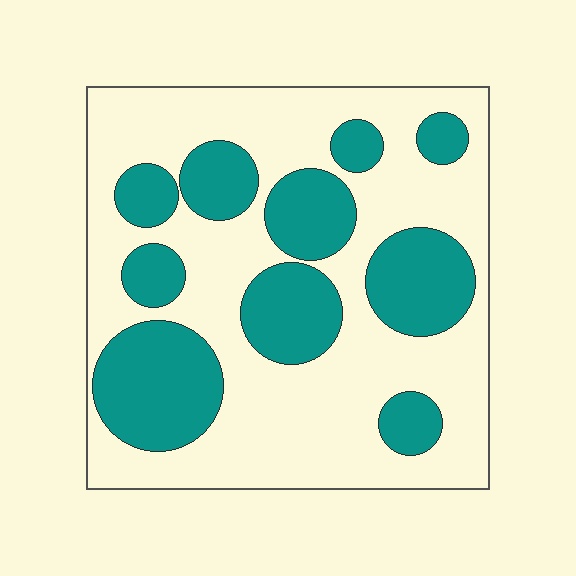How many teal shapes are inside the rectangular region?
10.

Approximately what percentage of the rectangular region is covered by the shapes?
Approximately 35%.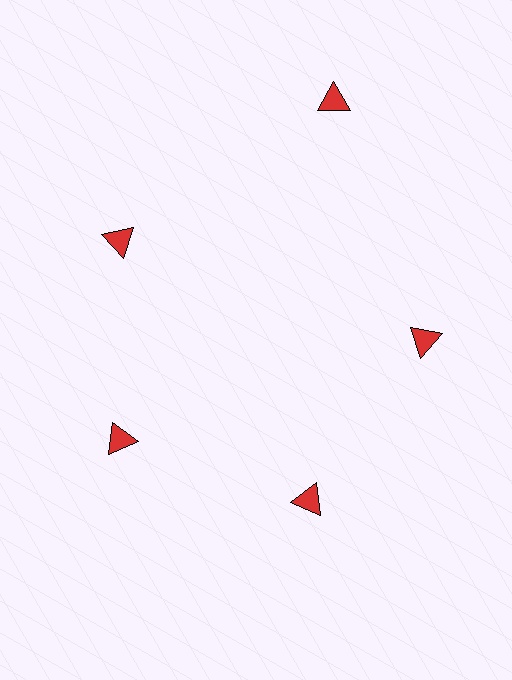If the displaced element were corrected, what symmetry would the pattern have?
It would have 5-fold rotational symmetry — the pattern would map onto itself every 72 degrees.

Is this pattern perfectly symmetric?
No. The 5 red triangles are arranged in a ring, but one element near the 1 o'clock position is pushed outward from the center, breaking the 5-fold rotational symmetry.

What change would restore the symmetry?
The symmetry would be restored by moving it inward, back onto the ring so that all 5 triangles sit at equal angles and equal distance from the center.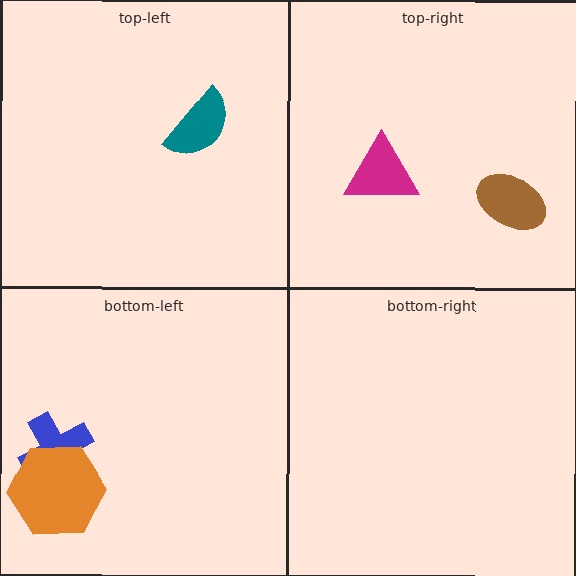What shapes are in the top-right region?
The magenta triangle, the brown ellipse.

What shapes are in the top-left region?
The teal semicircle.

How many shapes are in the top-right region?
2.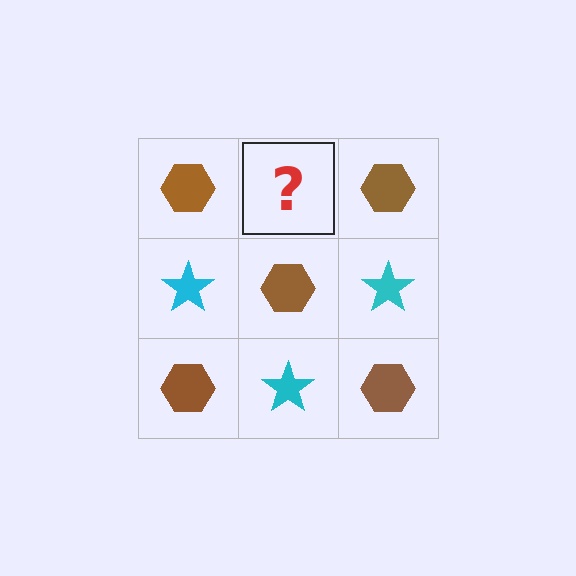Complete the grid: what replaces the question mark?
The question mark should be replaced with a cyan star.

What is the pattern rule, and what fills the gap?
The rule is that it alternates brown hexagon and cyan star in a checkerboard pattern. The gap should be filled with a cyan star.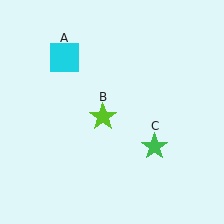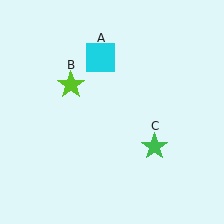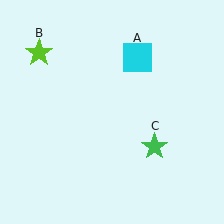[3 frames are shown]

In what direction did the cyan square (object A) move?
The cyan square (object A) moved right.